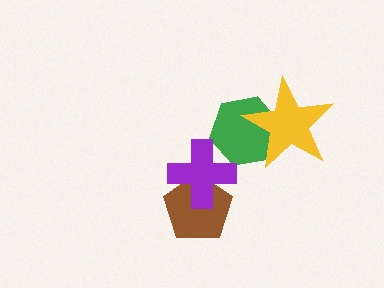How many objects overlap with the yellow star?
1 object overlaps with the yellow star.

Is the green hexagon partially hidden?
Yes, it is partially covered by another shape.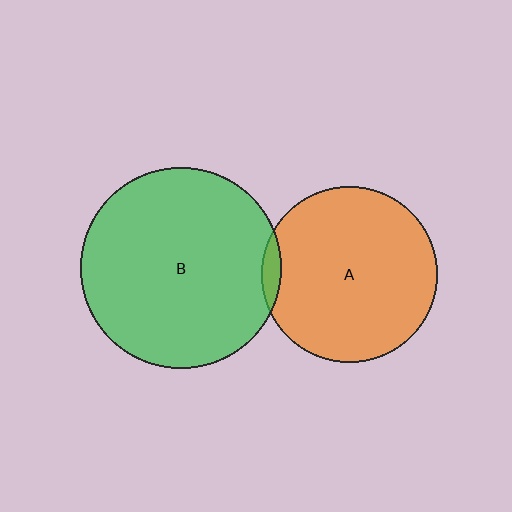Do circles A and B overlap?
Yes.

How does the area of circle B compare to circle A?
Approximately 1.3 times.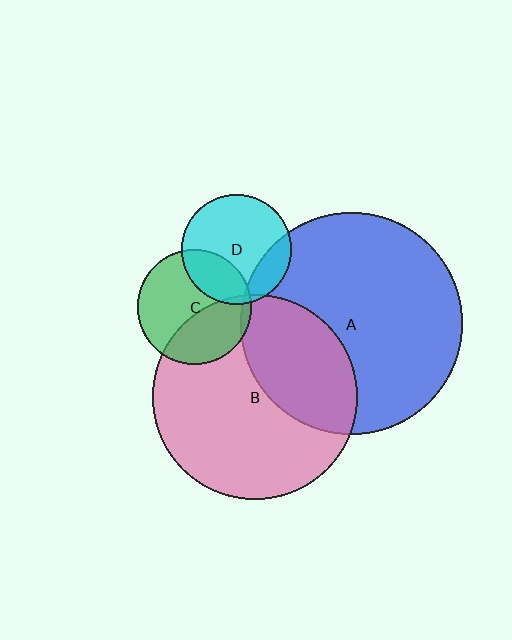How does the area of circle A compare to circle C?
Approximately 3.8 times.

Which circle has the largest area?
Circle A (blue).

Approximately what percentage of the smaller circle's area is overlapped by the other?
Approximately 5%.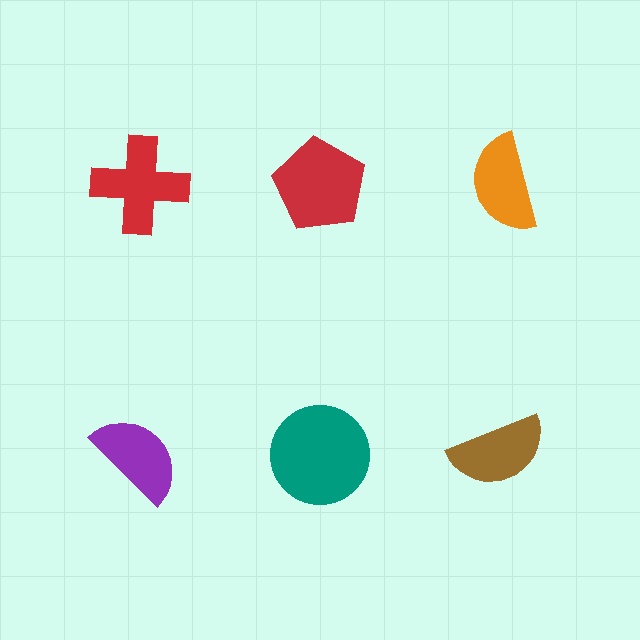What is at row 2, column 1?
A purple semicircle.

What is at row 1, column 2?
A red pentagon.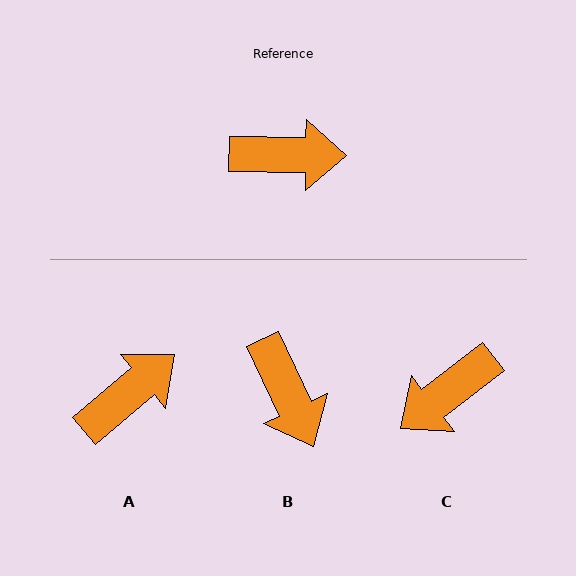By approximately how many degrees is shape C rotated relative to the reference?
Approximately 141 degrees clockwise.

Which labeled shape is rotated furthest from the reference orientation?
C, about 141 degrees away.